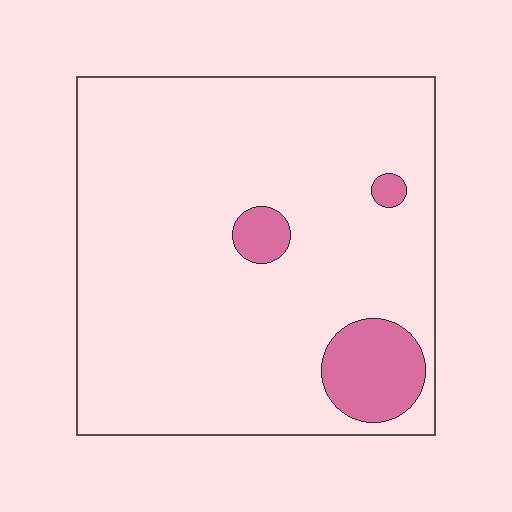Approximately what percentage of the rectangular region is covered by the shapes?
Approximately 10%.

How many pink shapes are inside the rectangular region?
3.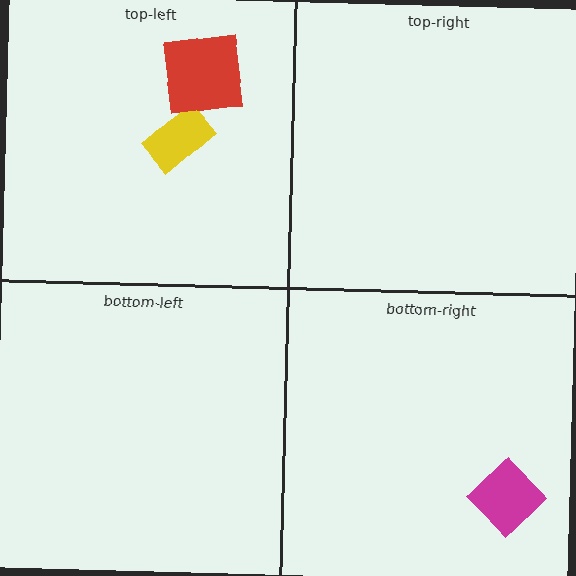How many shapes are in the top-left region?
2.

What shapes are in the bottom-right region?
The magenta diamond.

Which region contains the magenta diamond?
The bottom-right region.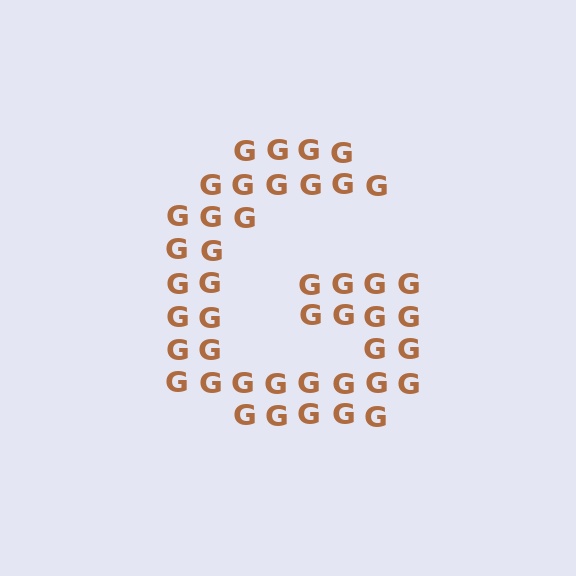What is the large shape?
The large shape is the letter G.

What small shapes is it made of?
It is made of small letter G's.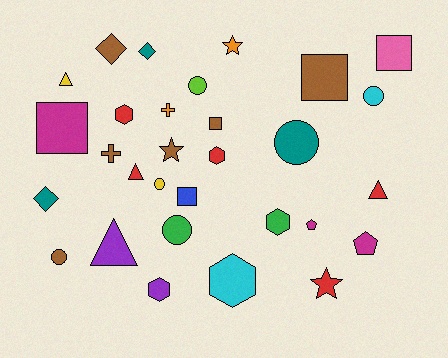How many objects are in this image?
There are 30 objects.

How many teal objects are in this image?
There are 3 teal objects.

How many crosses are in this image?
There are 2 crosses.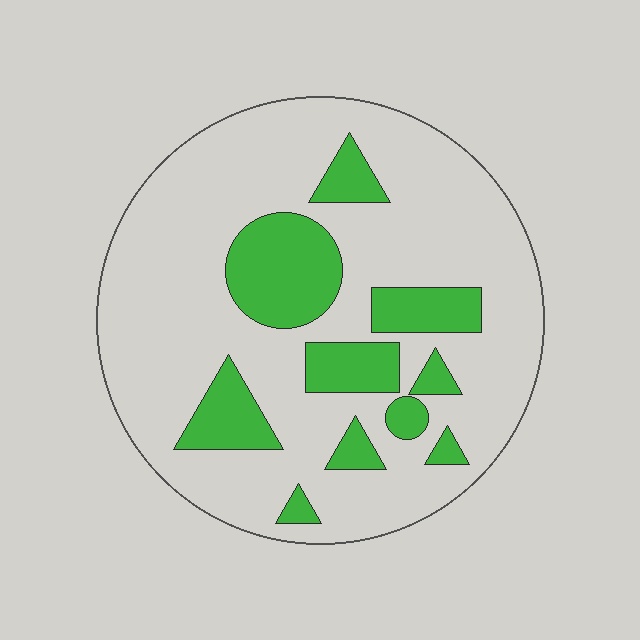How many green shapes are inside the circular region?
10.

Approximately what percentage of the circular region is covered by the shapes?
Approximately 25%.